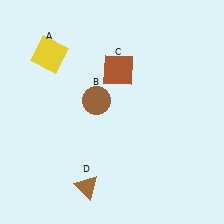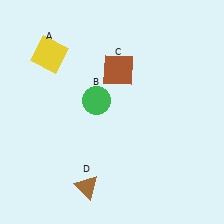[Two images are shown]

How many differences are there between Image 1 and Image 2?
There is 1 difference between the two images.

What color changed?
The circle (B) changed from brown in Image 1 to green in Image 2.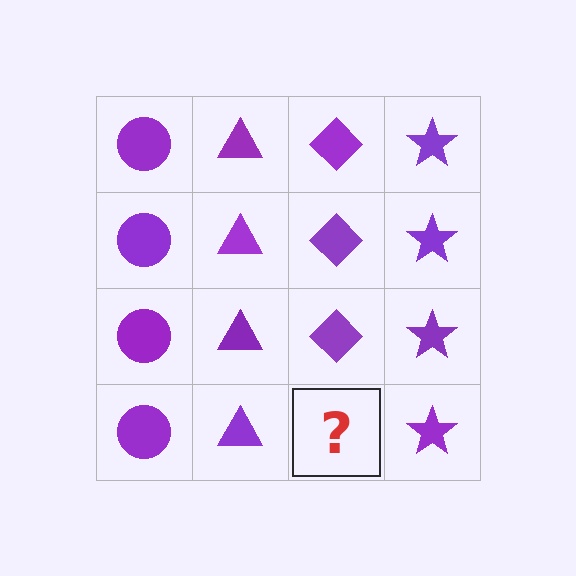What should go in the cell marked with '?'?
The missing cell should contain a purple diamond.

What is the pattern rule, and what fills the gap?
The rule is that each column has a consistent shape. The gap should be filled with a purple diamond.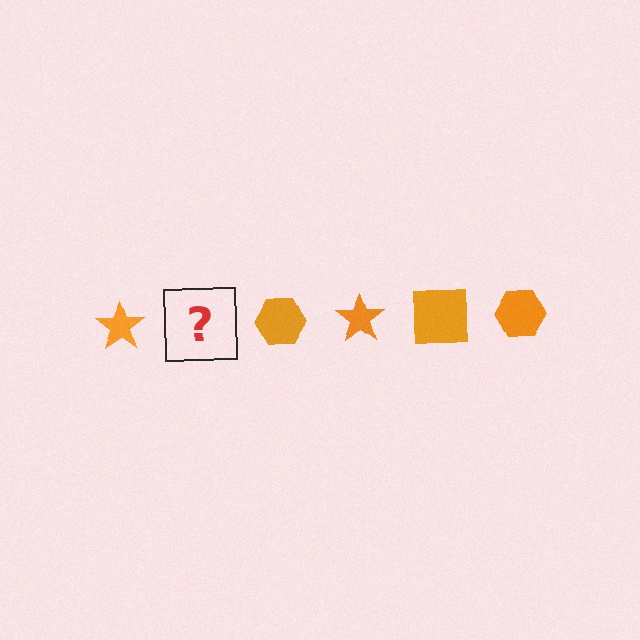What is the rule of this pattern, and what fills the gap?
The rule is that the pattern cycles through star, square, hexagon shapes in orange. The gap should be filled with an orange square.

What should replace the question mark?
The question mark should be replaced with an orange square.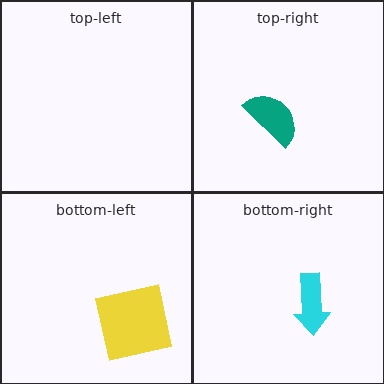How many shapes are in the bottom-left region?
1.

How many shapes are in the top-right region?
1.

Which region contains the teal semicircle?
The top-right region.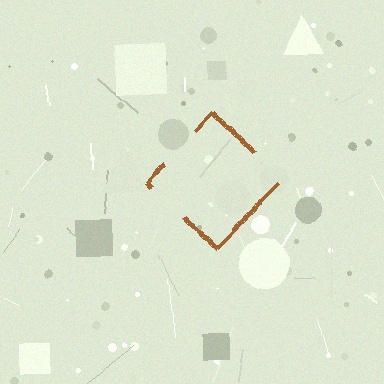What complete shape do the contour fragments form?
The contour fragments form a diamond.